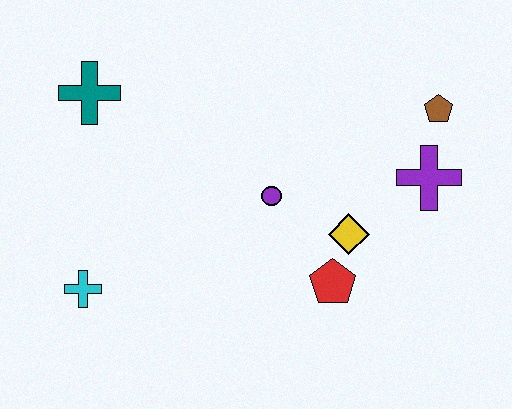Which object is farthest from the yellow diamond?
The teal cross is farthest from the yellow diamond.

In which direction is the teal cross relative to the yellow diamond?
The teal cross is to the left of the yellow diamond.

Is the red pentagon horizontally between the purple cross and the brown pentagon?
No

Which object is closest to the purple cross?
The brown pentagon is closest to the purple cross.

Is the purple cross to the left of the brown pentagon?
Yes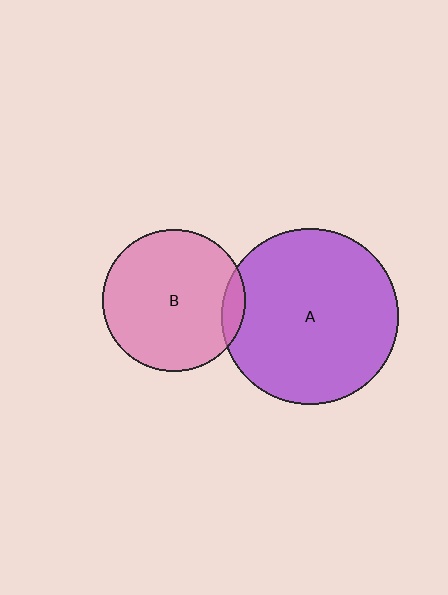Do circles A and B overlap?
Yes.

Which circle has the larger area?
Circle A (purple).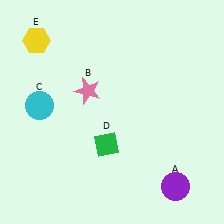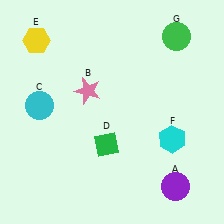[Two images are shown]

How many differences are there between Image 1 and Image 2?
There are 2 differences between the two images.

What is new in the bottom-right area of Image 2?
A cyan hexagon (F) was added in the bottom-right area of Image 2.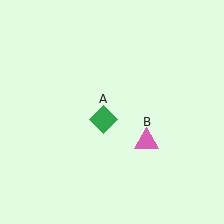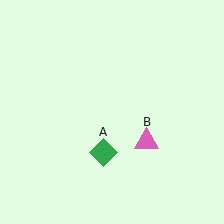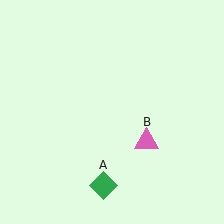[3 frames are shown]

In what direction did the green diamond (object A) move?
The green diamond (object A) moved down.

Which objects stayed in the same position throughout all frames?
Pink triangle (object B) remained stationary.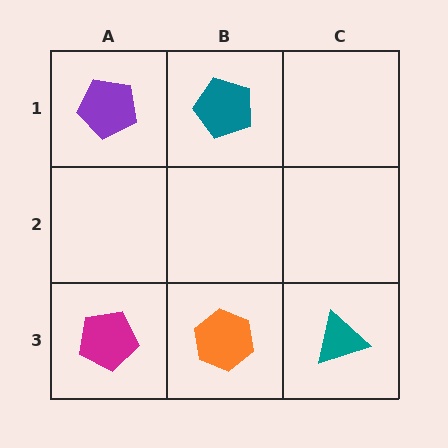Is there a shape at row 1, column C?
No, that cell is empty.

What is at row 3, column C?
A teal triangle.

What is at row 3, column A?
A magenta pentagon.